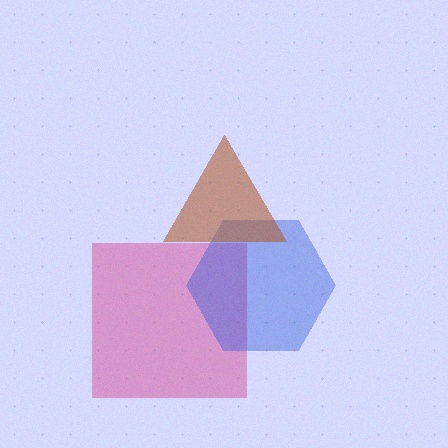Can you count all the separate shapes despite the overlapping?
Yes, there are 3 separate shapes.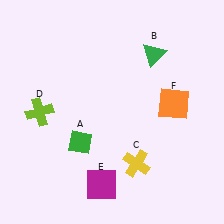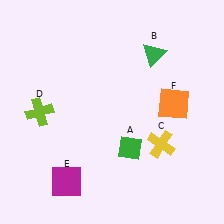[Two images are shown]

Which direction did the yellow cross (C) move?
The yellow cross (C) moved right.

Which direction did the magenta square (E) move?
The magenta square (E) moved left.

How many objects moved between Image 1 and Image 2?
3 objects moved between the two images.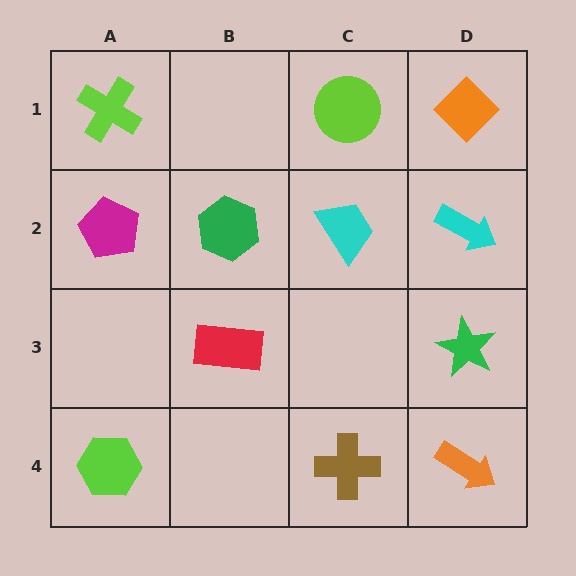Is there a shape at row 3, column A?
No, that cell is empty.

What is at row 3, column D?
A green star.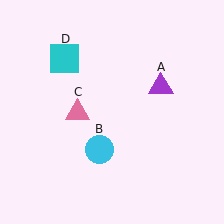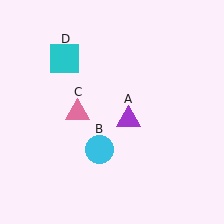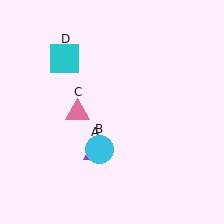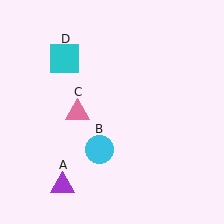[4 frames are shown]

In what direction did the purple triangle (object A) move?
The purple triangle (object A) moved down and to the left.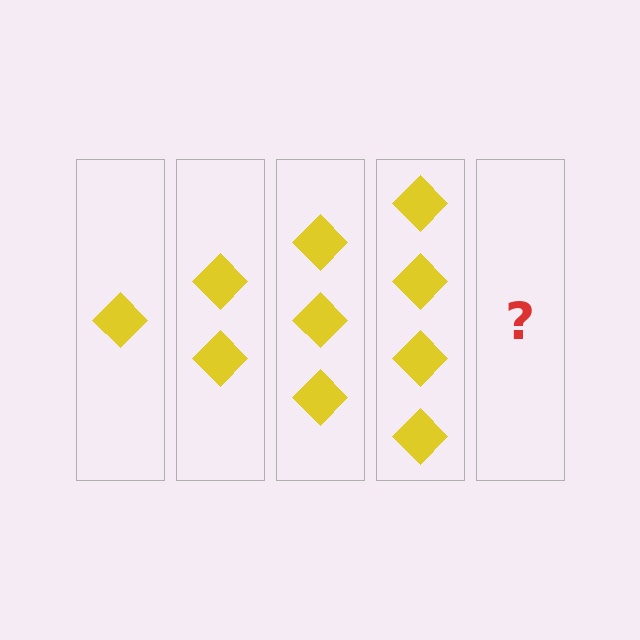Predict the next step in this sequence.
The next step is 5 diamonds.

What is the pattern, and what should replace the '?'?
The pattern is that each step adds one more diamond. The '?' should be 5 diamonds.